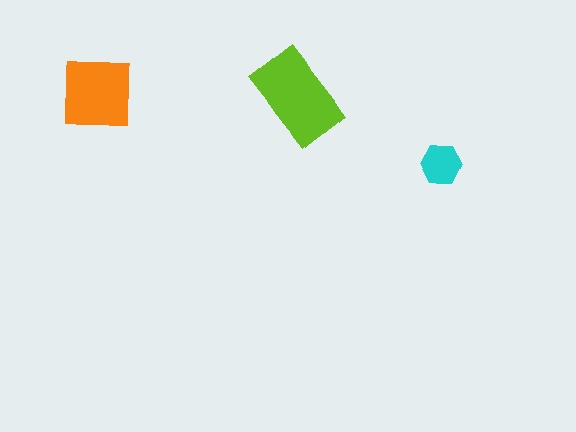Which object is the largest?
The lime rectangle.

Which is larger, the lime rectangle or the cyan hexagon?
The lime rectangle.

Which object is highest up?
The lime rectangle is topmost.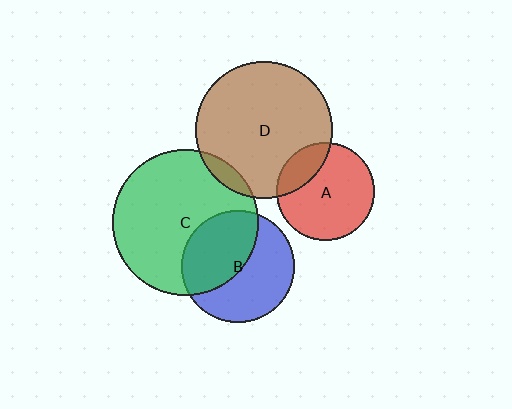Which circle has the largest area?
Circle C (green).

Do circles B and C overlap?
Yes.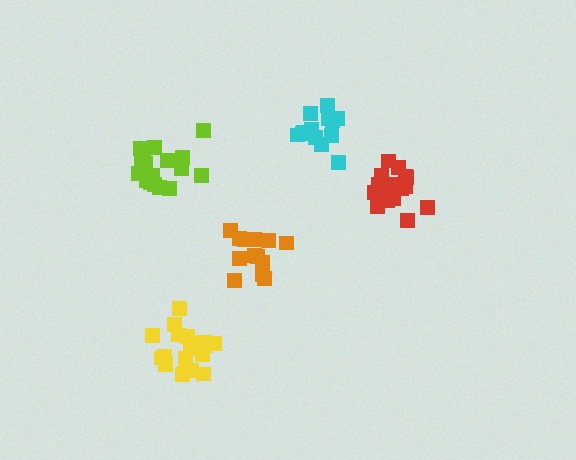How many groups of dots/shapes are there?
There are 5 groups.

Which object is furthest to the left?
The lime cluster is leftmost.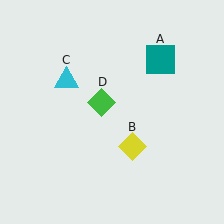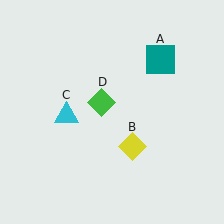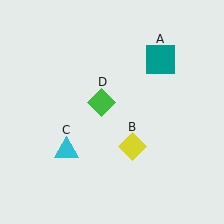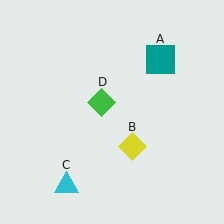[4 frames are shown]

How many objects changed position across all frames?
1 object changed position: cyan triangle (object C).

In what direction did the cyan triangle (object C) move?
The cyan triangle (object C) moved down.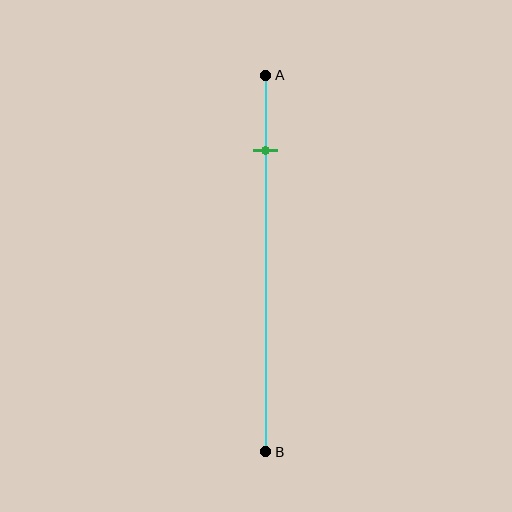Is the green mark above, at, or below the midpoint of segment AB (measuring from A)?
The green mark is above the midpoint of segment AB.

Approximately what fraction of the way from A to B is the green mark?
The green mark is approximately 20% of the way from A to B.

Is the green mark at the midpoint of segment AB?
No, the mark is at about 20% from A, not at the 50% midpoint.